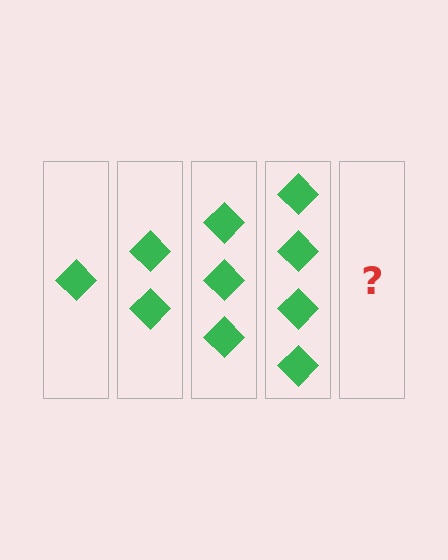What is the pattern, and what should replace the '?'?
The pattern is that each step adds one more diamond. The '?' should be 5 diamonds.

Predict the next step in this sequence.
The next step is 5 diamonds.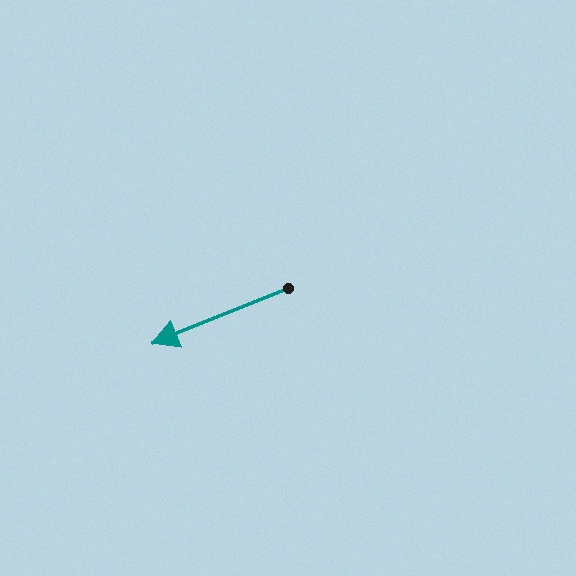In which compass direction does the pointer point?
West.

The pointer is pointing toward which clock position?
Roughly 8 o'clock.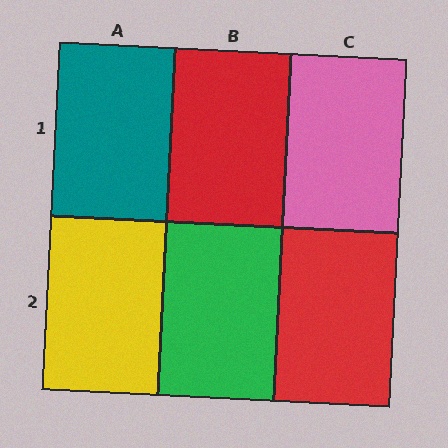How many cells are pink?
1 cell is pink.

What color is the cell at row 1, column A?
Teal.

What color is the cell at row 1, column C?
Pink.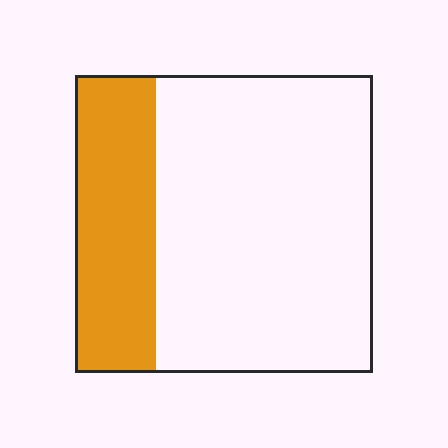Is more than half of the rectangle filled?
No.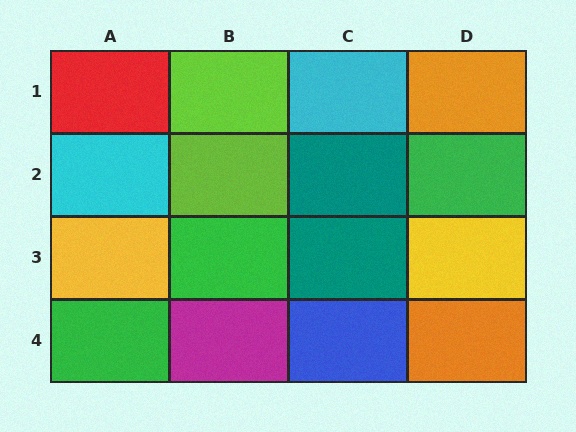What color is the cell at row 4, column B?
Magenta.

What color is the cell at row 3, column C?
Teal.